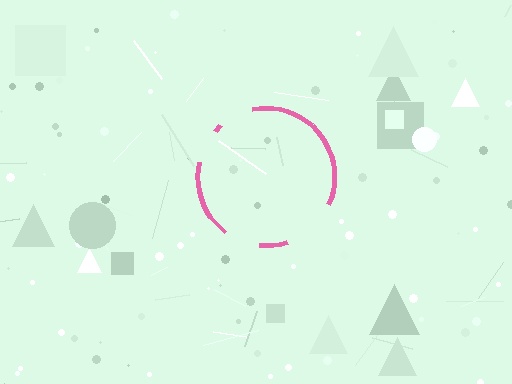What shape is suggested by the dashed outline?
The dashed outline suggests a circle.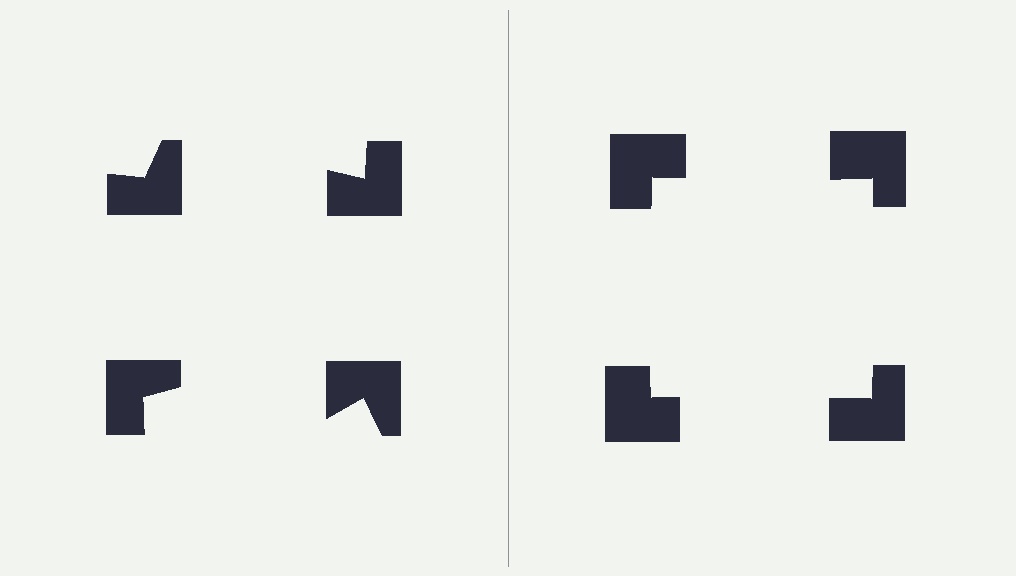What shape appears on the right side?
An illusory square.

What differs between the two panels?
The notched squares are positioned identically on both sides; only the wedge orientations differ. On the right they align to a square; on the left they are misaligned.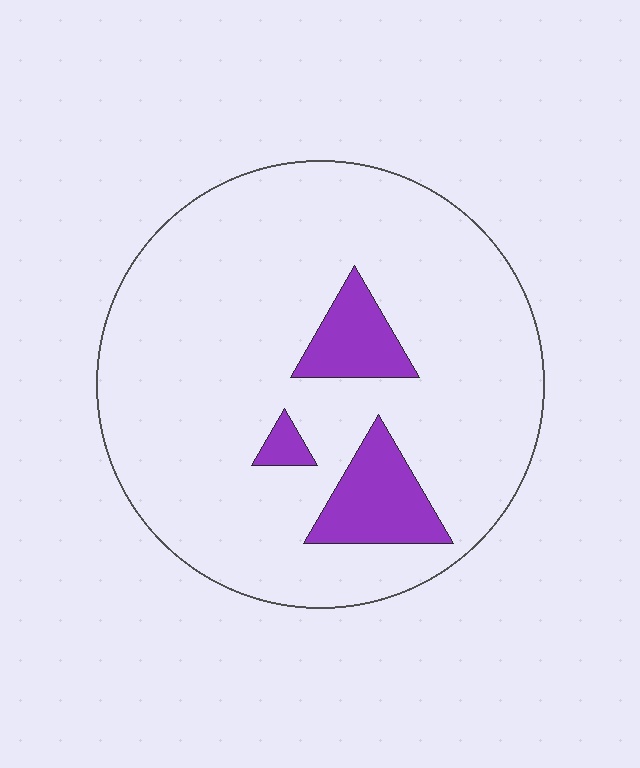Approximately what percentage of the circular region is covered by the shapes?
Approximately 10%.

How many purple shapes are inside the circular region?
3.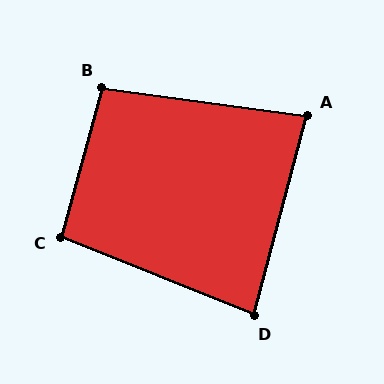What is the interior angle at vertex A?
Approximately 83 degrees (acute).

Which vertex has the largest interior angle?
B, at approximately 97 degrees.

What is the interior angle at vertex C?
Approximately 97 degrees (obtuse).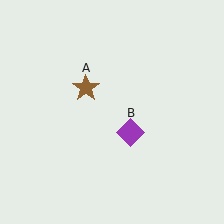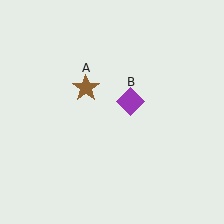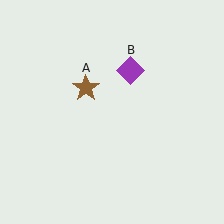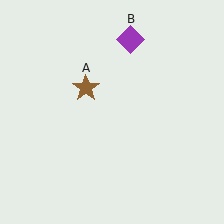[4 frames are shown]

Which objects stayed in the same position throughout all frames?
Brown star (object A) remained stationary.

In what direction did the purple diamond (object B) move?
The purple diamond (object B) moved up.